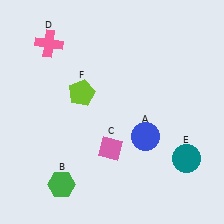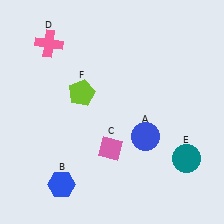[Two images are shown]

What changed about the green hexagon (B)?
In Image 1, B is green. In Image 2, it changed to blue.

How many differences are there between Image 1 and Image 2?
There is 1 difference between the two images.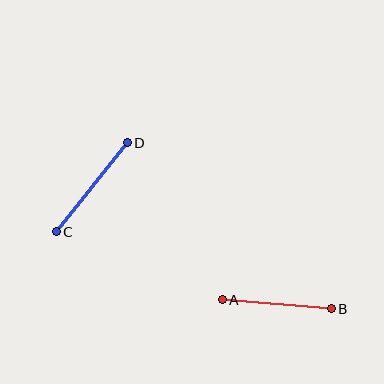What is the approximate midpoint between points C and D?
The midpoint is at approximately (92, 187) pixels.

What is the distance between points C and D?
The distance is approximately 114 pixels.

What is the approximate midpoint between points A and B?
The midpoint is at approximately (277, 304) pixels.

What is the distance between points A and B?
The distance is approximately 110 pixels.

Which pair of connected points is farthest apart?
Points C and D are farthest apart.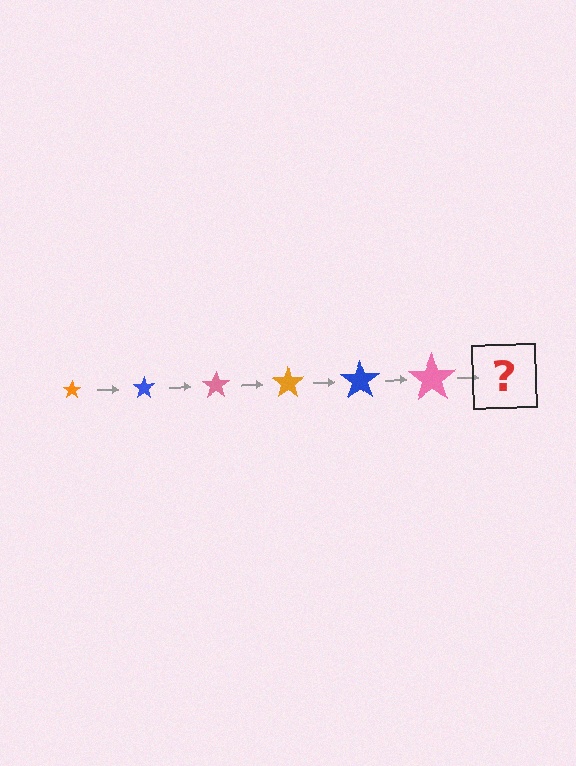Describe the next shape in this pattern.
It should be an orange star, larger than the previous one.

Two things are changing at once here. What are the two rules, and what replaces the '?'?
The two rules are that the star grows larger each step and the color cycles through orange, blue, and pink. The '?' should be an orange star, larger than the previous one.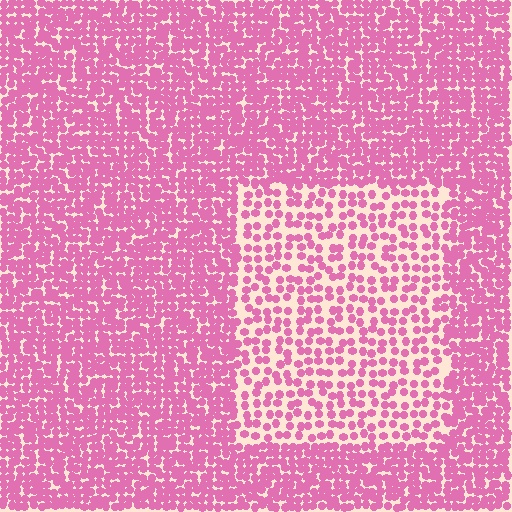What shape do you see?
I see a rectangle.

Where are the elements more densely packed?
The elements are more densely packed outside the rectangle boundary.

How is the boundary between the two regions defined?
The boundary is defined by a change in element density (approximately 2.0x ratio). All elements are the same color, size, and shape.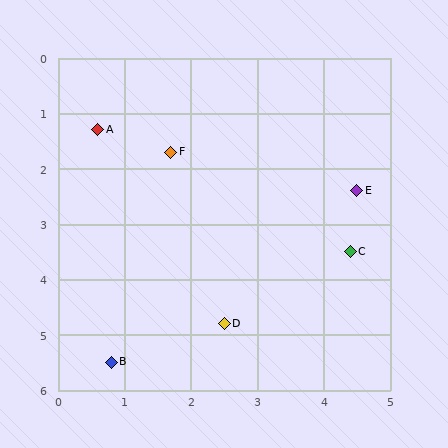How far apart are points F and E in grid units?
Points F and E are about 2.9 grid units apart.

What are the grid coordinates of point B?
Point B is at approximately (0.8, 5.5).